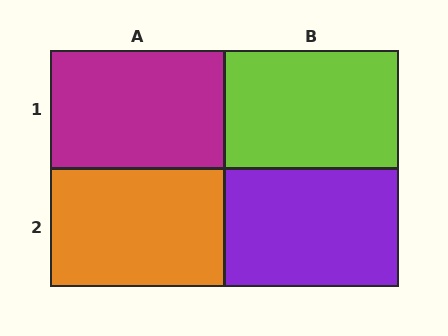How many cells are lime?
1 cell is lime.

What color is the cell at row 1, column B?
Lime.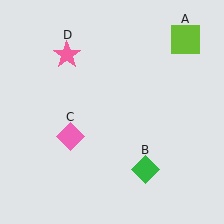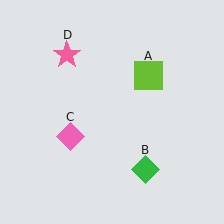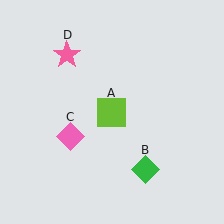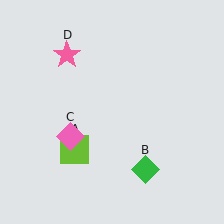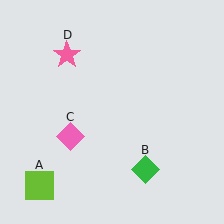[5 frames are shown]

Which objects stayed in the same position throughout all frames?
Green diamond (object B) and pink diamond (object C) and pink star (object D) remained stationary.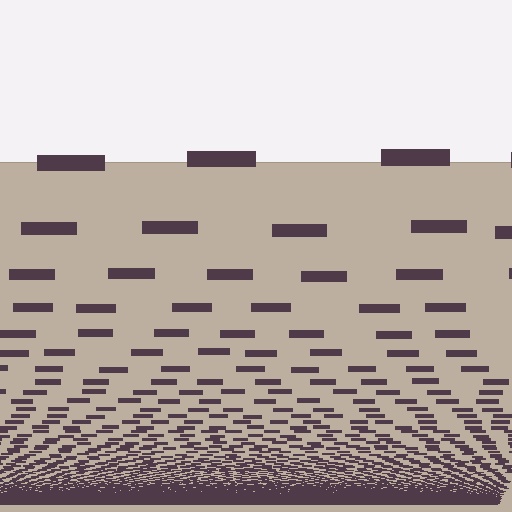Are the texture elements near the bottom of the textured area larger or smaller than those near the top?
Smaller. The gradient is inverted — elements near the bottom are smaller and denser.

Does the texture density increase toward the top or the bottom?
Density increases toward the bottom.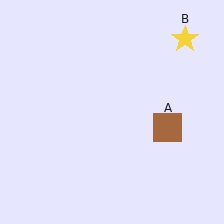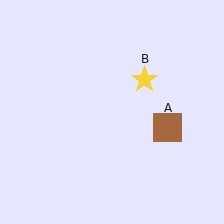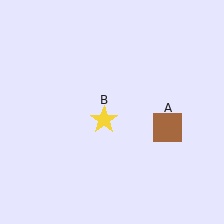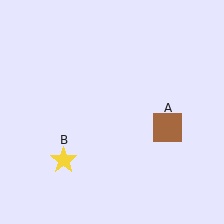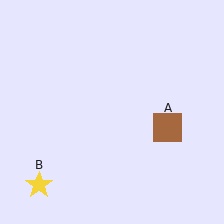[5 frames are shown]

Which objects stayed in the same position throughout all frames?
Brown square (object A) remained stationary.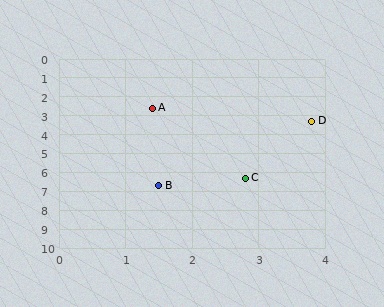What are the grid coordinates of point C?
Point C is at approximately (2.8, 6.3).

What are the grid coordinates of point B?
Point B is at approximately (1.5, 6.7).